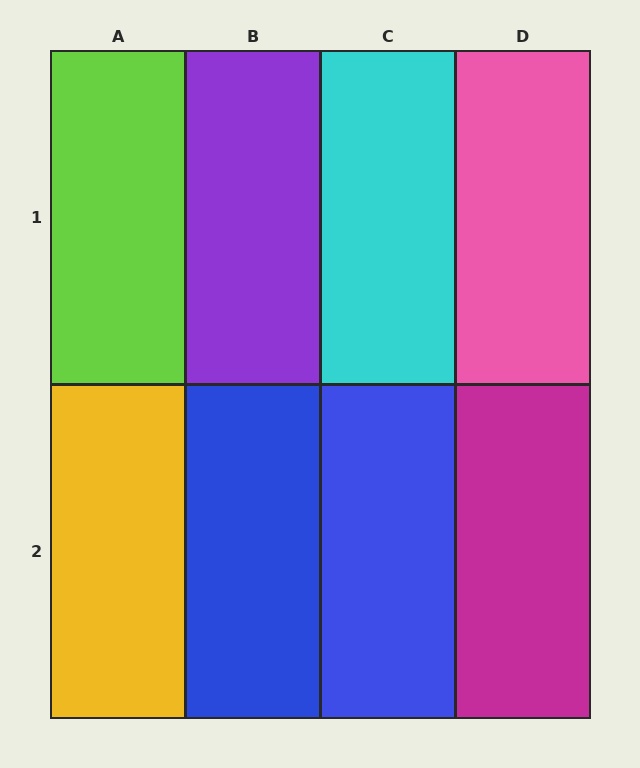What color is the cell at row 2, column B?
Blue.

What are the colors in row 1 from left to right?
Lime, purple, cyan, pink.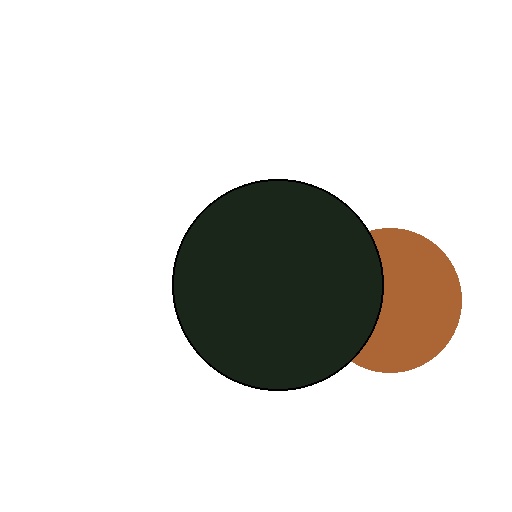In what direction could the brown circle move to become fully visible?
The brown circle could move right. That would shift it out from behind the black circle entirely.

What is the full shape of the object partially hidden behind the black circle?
The partially hidden object is a brown circle.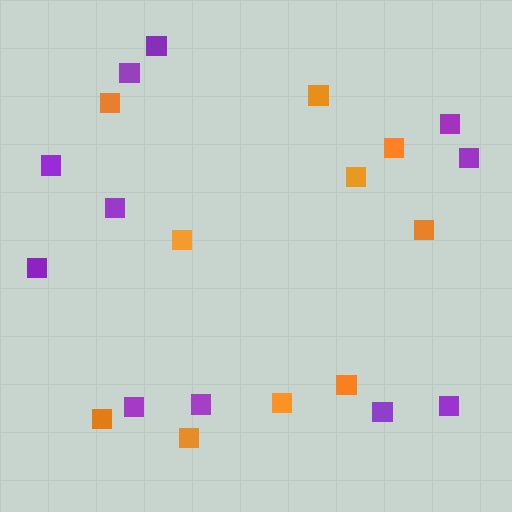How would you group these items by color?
There are 2 groups: one group of orange squares (10) and one group of purple squares (11).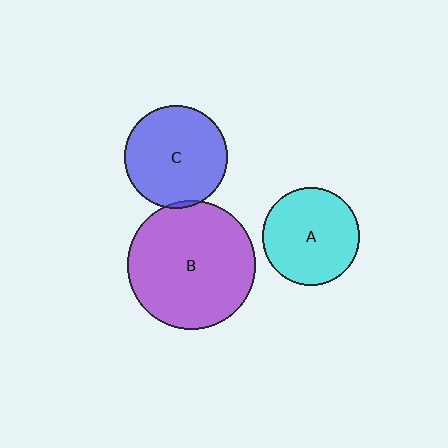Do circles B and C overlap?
Yes.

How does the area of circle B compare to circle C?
Approximately 1.6 times.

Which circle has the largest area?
Circle B (purple).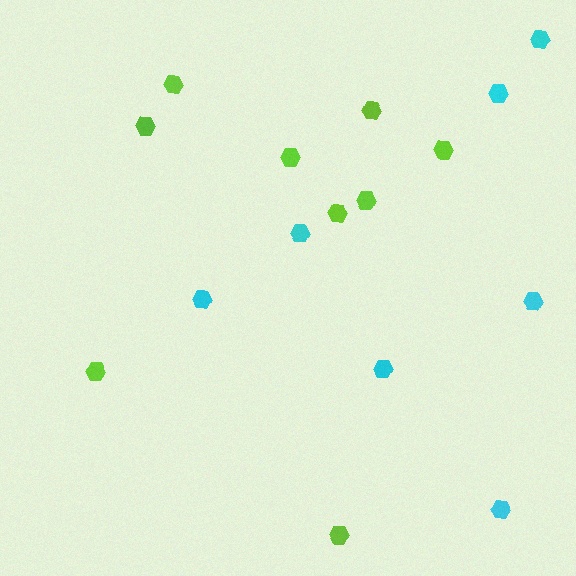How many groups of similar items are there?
There are 2 groups: one group of cyan hexagons (7) and one group of lime hexagons (9).